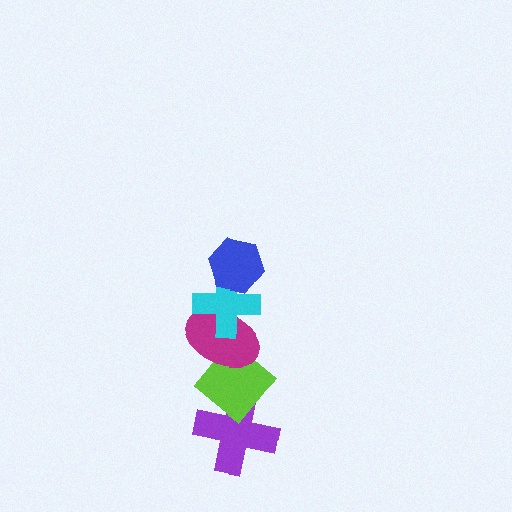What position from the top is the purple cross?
The purple cross is 5th from the top.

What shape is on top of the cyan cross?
The blue hexagon is on top of the cyan cross.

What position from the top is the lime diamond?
The lime diamond is 4th from the top.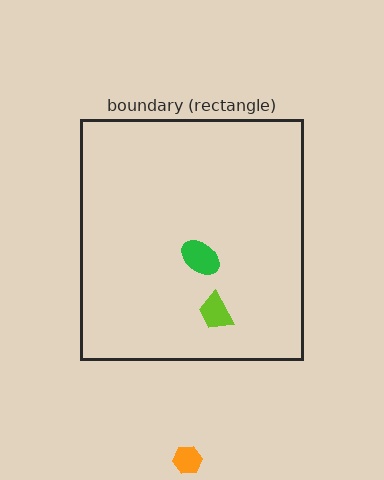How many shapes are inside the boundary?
2 inside, 1 outside.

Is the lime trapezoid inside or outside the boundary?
Inside.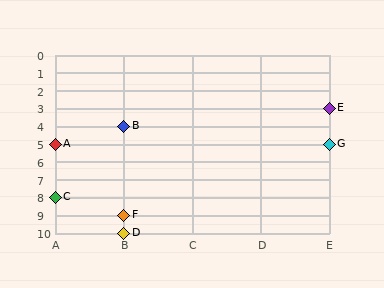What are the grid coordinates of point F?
Point F is at grid coordinates (B, 9).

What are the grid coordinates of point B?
Point B is at grid coordinates (B, 4).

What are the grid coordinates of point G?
Point G is at grid coordinates (E, 5).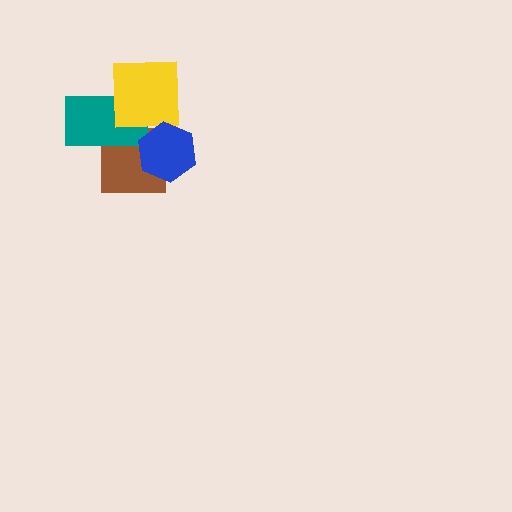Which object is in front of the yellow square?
The blue hexagon is in front of the yellow square.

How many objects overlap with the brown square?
3 objects overlap with the brown square.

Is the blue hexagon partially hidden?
No, no other shape covers it.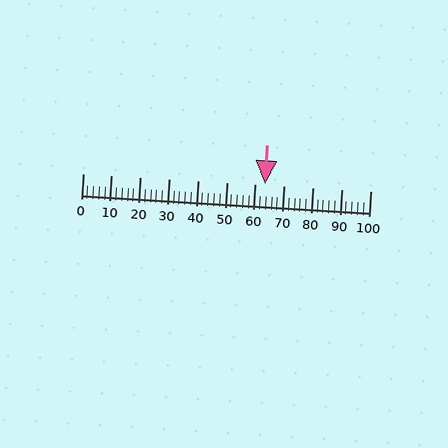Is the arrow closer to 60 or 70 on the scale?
The arrow is closer to 60.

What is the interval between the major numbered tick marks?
The major tick marks are spaced 10 units apart.